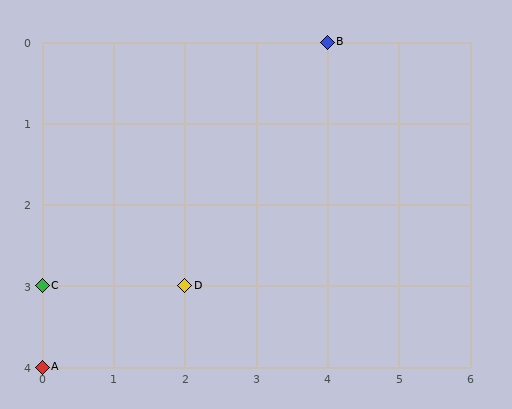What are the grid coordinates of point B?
Point B is at grid coordinates (4, 0).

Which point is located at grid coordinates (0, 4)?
Point A is at (0, 4).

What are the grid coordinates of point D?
Point D is at grid coordinates (2, 3).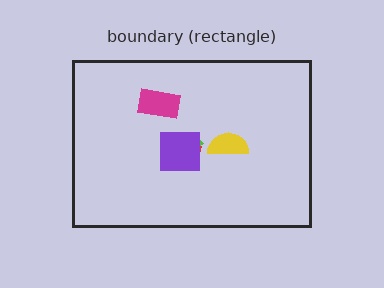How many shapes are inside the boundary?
5 inside, 0 outside.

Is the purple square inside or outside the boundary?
Inside.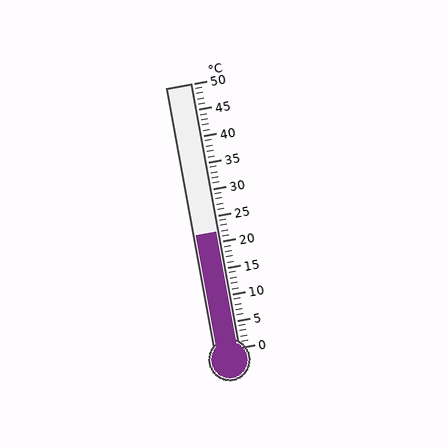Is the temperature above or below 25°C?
The temperature is below 25°C.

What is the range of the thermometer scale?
The thermometer scale ranges from 0°C to 50°C.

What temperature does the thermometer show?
The thermometer shows approximately 22°C.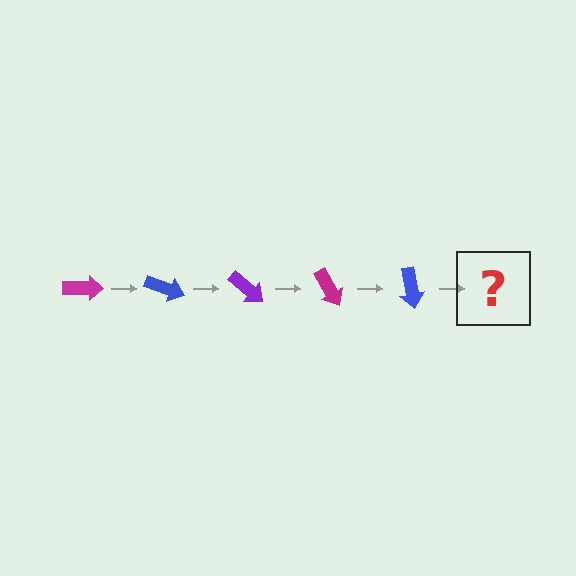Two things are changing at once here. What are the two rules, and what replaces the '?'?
The two rules are that it rotates 20 degrees each step and the color cycles through magenta, blue, and purple. The '?' should be a purple arrow, rotated 100 degrees from the start.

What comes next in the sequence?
The next element should be a purple arrow, rotated 100 degrees from the start.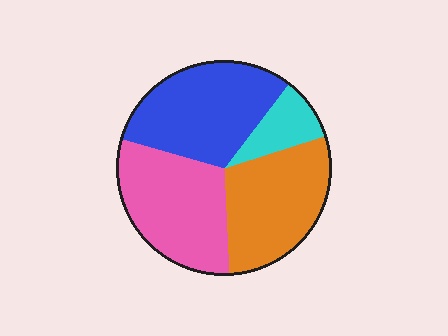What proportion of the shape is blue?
Blue takes up about one third (1/3) of the shape.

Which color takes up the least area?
Cyan, at roughly 10%.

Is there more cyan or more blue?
Blue.